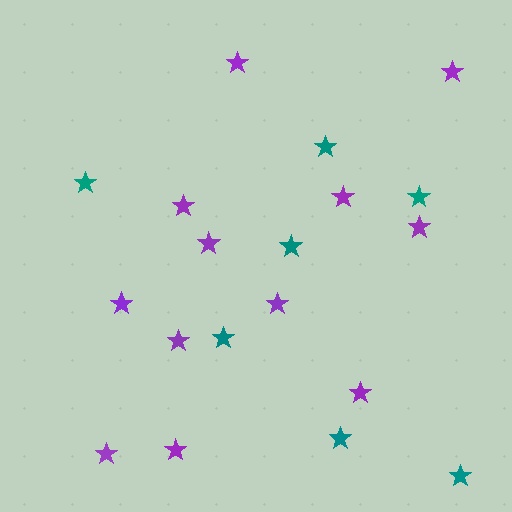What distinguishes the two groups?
There are 2 groups: one group of teal stars (7) and one group of purple stars (12).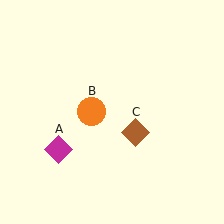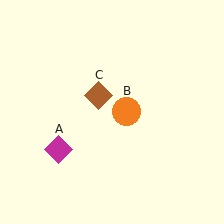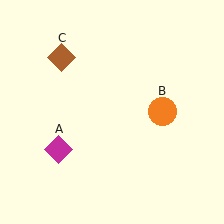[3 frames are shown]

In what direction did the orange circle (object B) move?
The orange circle (object B) moved right.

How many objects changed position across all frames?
2 objects changed position: orange circle (object B), brown diamond (object C).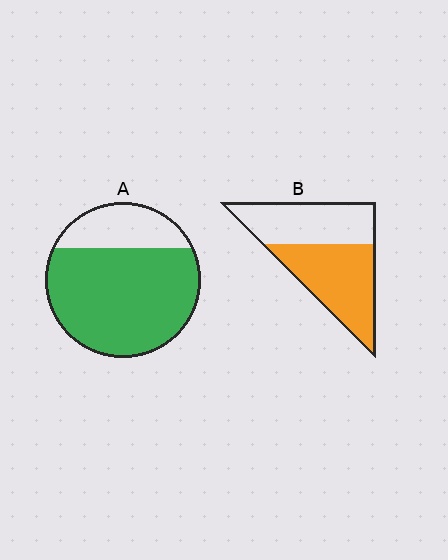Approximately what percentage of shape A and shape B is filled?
A is approximately 75% and B is approximately 55%.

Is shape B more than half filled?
Roughly half.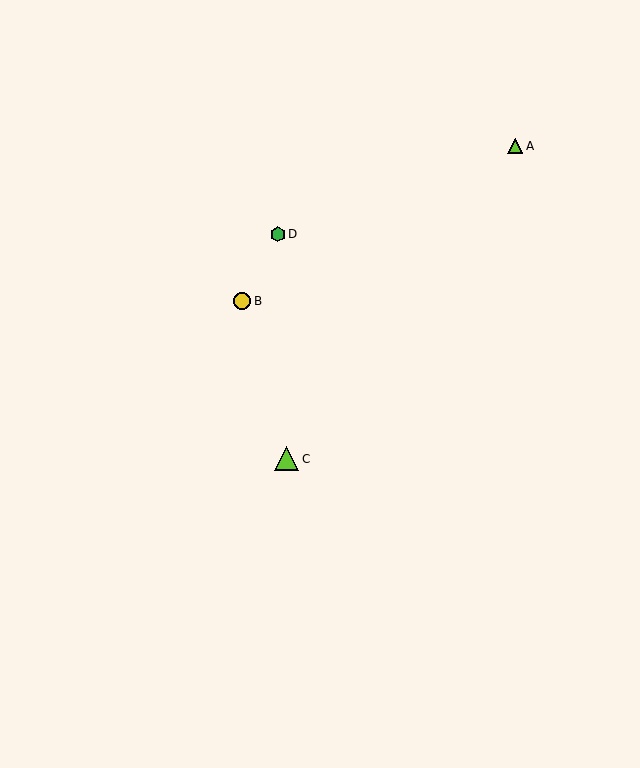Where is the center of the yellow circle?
The center of the yellow circle is at (242, 301).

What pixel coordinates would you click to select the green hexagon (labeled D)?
Click at (278, 234) to select the green hexagon D.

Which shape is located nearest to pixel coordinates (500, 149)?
The lime triangle (labeled A) at (515, 146) is nearest to that location.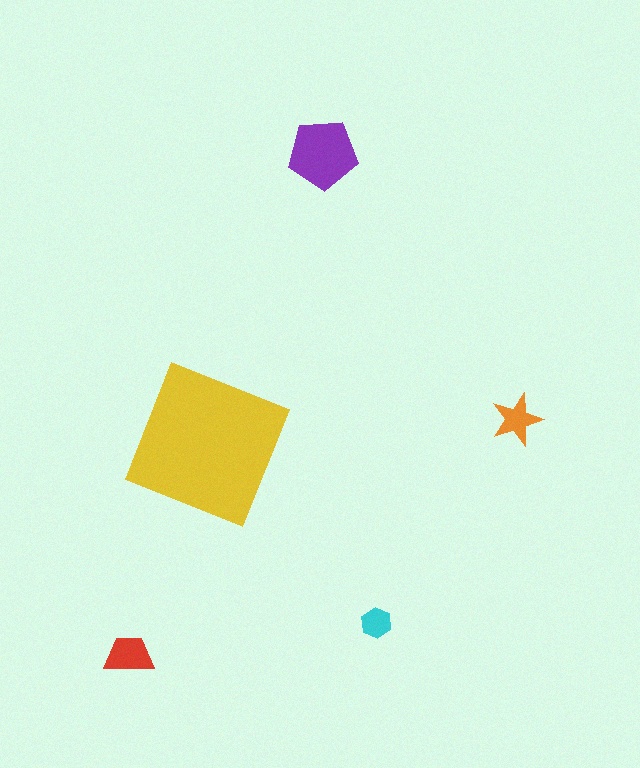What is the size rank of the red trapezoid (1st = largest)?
3rd.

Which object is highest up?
The purple pentagon is topmost.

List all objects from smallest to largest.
The cyan hexagon, the orange star, the red trapezoid, the purple pentagon, the yellow square.